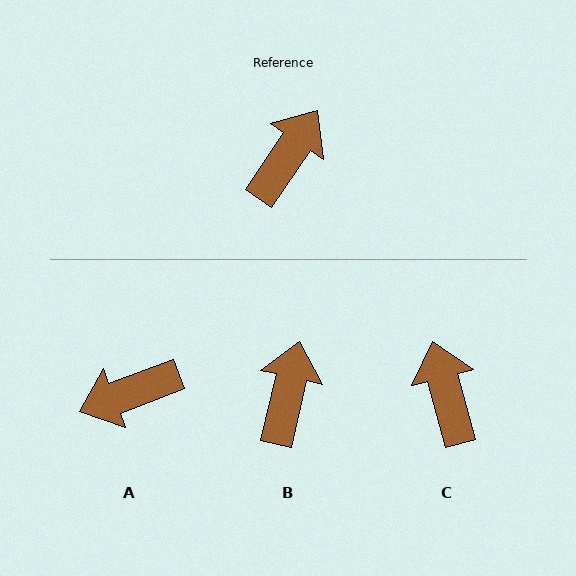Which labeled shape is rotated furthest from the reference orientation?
A, about 145 degrees away.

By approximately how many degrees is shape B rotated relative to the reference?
Approximately 21 degrees counter-clockwise.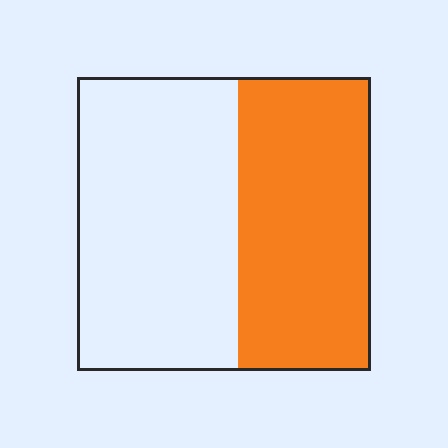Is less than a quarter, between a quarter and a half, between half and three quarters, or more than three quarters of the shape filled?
Between a quarter and a half.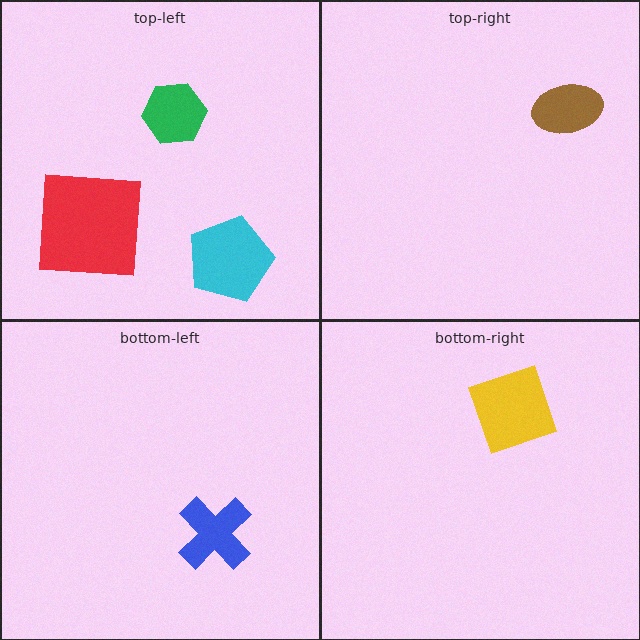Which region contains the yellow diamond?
The bottom-right region.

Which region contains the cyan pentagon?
The top-left region.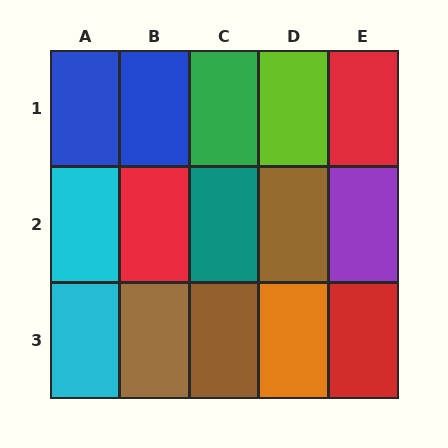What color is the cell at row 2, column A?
Cyan.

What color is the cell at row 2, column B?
Red.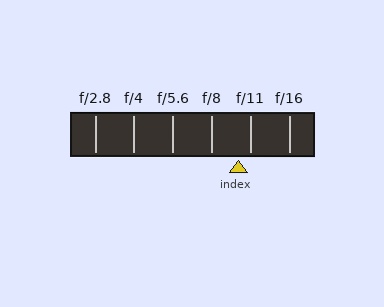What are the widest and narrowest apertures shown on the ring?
The widest aperture shown is f/2.8 and the narrowest is f/16.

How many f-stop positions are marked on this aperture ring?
There are 6 f-stop positions marked.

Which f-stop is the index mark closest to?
The index mark is closest to f/11.